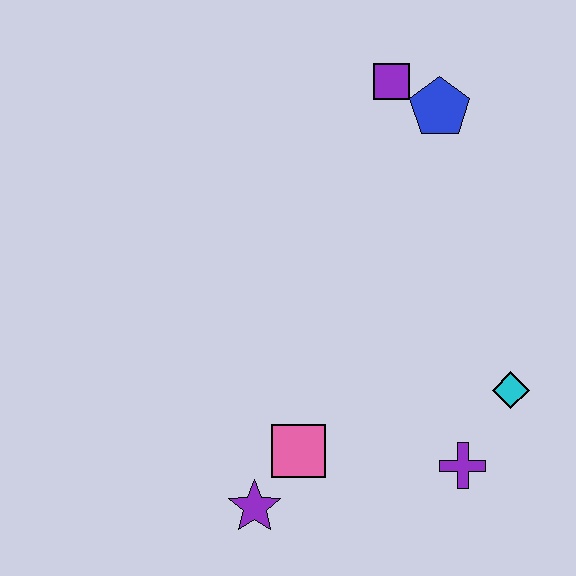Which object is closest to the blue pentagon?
The purple square is closest to the blue pentagon.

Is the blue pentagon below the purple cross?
No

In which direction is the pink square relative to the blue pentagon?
The pink square is below the blue pentagon.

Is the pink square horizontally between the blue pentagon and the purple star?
Yes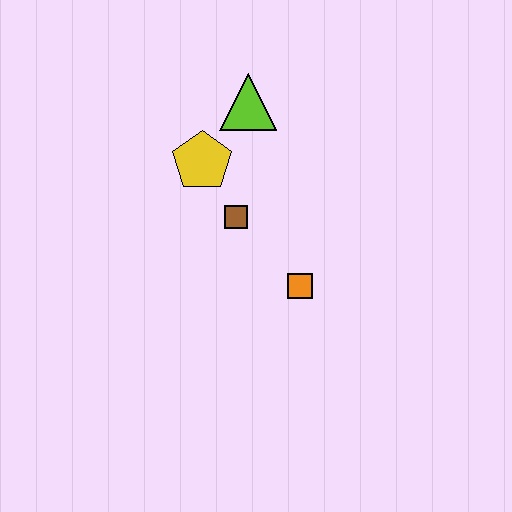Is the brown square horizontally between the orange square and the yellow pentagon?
Yes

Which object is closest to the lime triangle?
The yellow pentagon is closest to the lime triangle.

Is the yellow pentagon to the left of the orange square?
Yes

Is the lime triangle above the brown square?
Yes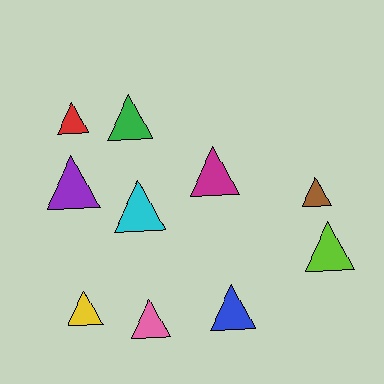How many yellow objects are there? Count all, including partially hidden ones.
There is 1 yellow object.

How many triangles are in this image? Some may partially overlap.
There are 10 triangles.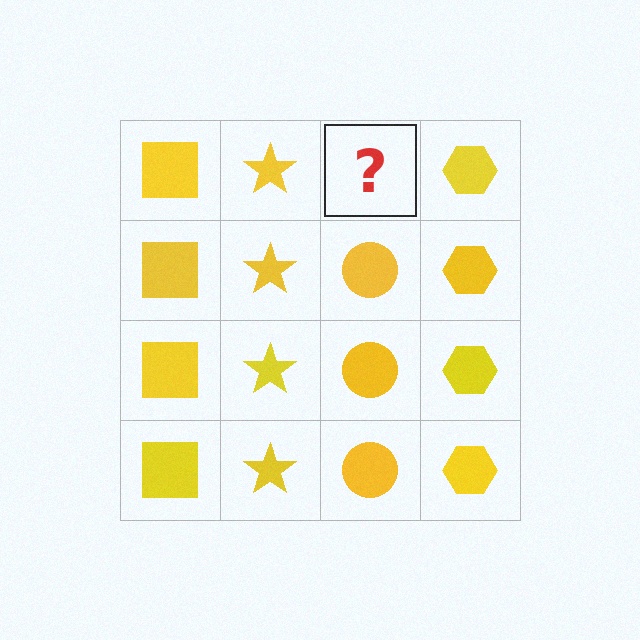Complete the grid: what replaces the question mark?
The question mark should be replaced with a yellow circle.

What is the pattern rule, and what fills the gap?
The rule is that each column has a consistent shape. The gap should be filled with a yellow circle.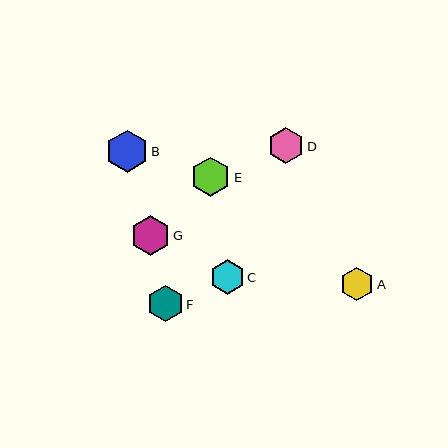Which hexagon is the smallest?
Hexagon A is the smallest with a size of approximately 33 pixels.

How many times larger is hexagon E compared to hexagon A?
Hexagon E is approximately 1.2 times the size of hexagon A.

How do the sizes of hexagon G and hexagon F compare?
Hexagon G and hexagon F are approximately the same size.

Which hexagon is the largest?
Hexagon B is the largest with a size of approximately 42 pixels.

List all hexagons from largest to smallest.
From largest to smallest: B, G, E, D, F, C, A.